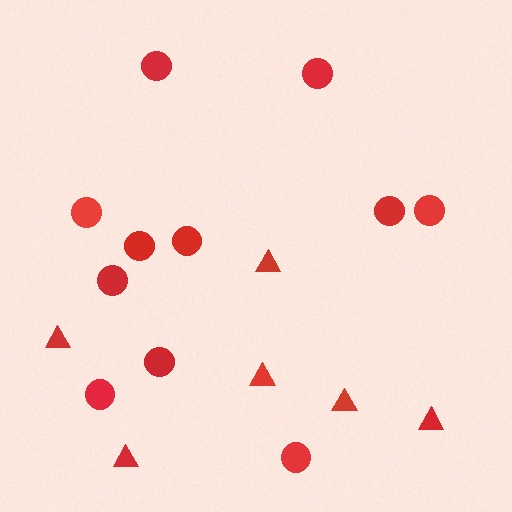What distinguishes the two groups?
There are 2 groups: one group of circles (11) and one group of triangles (6).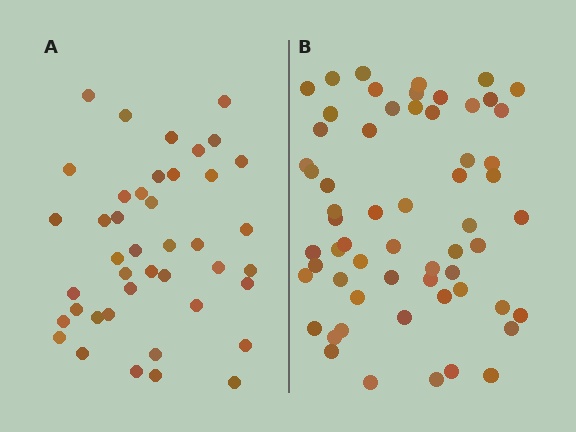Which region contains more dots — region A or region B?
Region B (the right region) has more dots.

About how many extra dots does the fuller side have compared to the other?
Region B has approximately 20 more dots than region A.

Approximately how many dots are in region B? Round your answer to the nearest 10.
About 60 dots.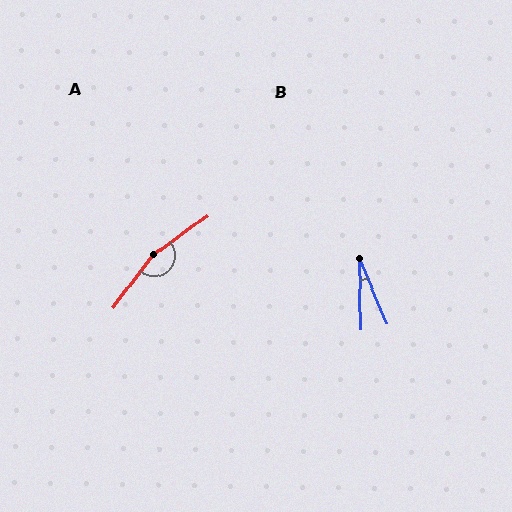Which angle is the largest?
A, at approximately 163 degrees.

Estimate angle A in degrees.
Approximately 163 degrees.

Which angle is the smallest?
B, at approximately 22 degrees.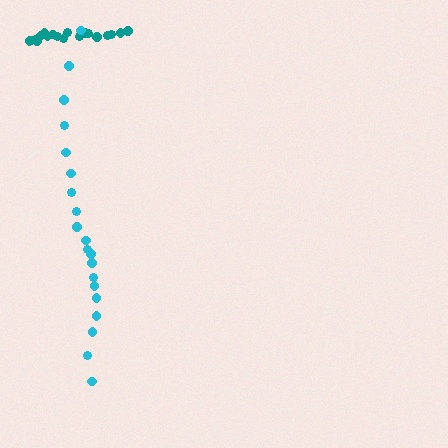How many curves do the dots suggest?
There are 2 distinct paths.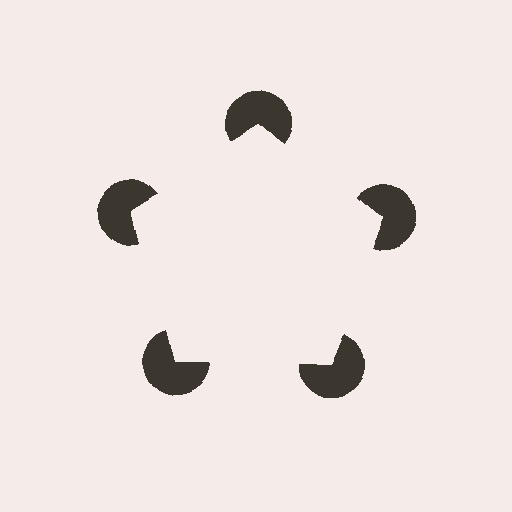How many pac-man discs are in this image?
There are 5 — one at each vertex of the illusory pentagon.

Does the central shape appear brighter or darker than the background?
It typically appears slightly brighter than the background, even though no actual brightness change is drawn.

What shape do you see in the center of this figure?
An illusory pentagon — its edges are inferred from the aligned wedge cuts in the pac-man discs, not physically drawn.